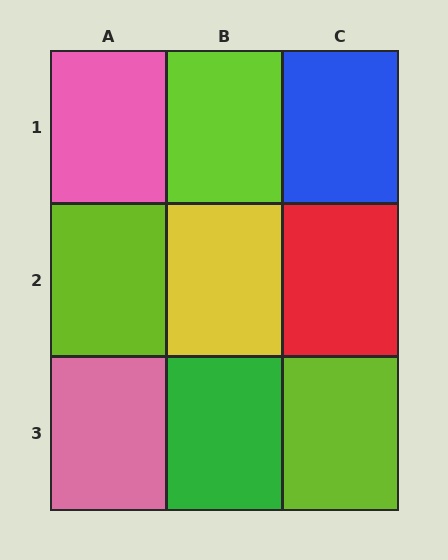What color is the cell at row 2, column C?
Red.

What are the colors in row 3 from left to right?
Pink, green, lime.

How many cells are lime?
3 cells are lime.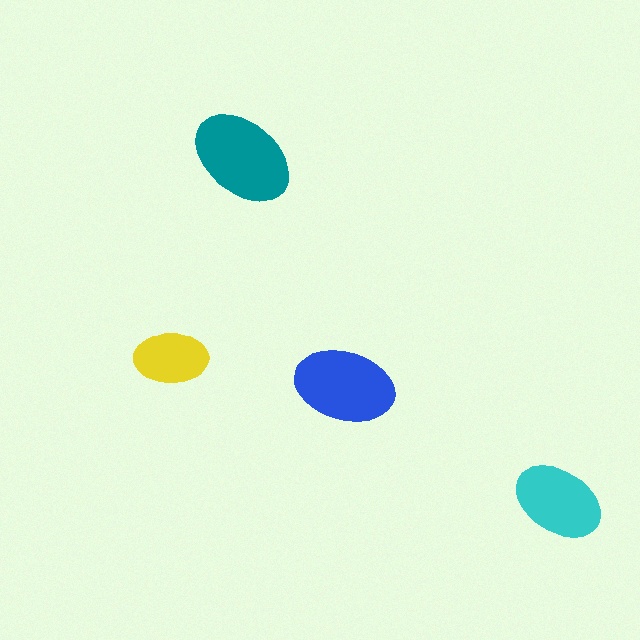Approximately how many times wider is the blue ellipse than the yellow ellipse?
About 1.5 times wider.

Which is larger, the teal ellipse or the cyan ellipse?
The teal one.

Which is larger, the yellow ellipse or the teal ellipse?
The teal one.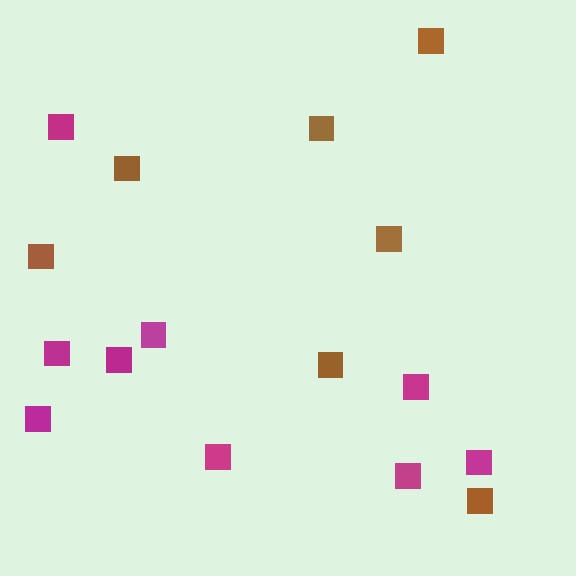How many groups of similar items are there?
There are 2 groups: one group of brown squares (7) and one group of magenta squares (9).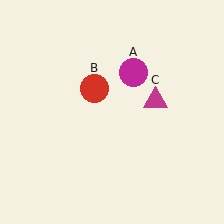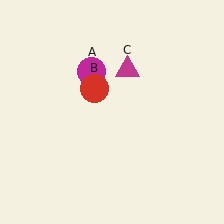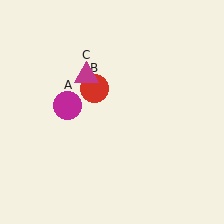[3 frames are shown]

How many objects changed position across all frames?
2 objects changed position: magenta circle (object A), magenta triangle (object C).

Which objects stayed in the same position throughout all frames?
Red circle (object B) remained stationary.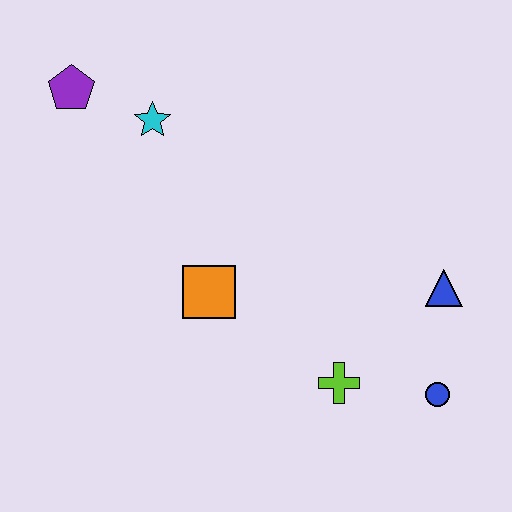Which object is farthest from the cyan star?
The blue circle is farthest from the cyan star.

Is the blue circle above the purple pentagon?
No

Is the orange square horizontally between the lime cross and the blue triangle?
No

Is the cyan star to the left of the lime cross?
Yes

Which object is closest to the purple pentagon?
The cyan star is closest to the purple pentagon.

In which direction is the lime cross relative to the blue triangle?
The lime cross is to the left of the blue triangle.